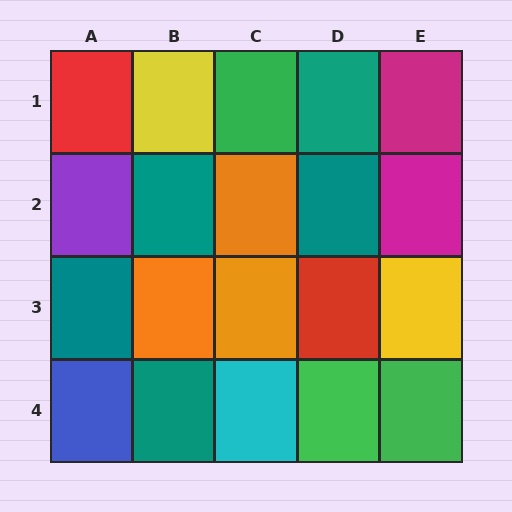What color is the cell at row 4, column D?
Green.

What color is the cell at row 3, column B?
Orange.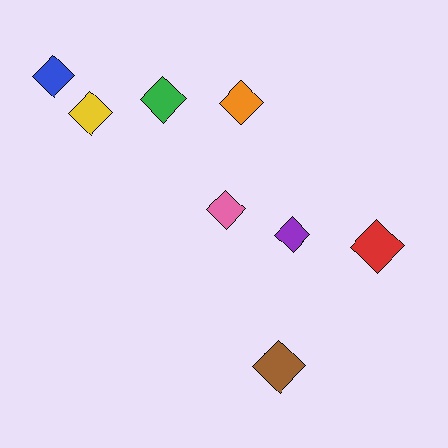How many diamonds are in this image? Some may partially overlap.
There are 8 diamonds.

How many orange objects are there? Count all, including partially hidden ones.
There is 1 orange object.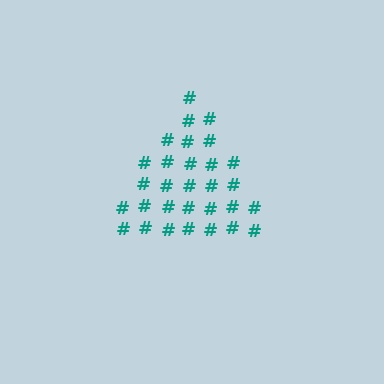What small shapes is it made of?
It is made of small hash symbols.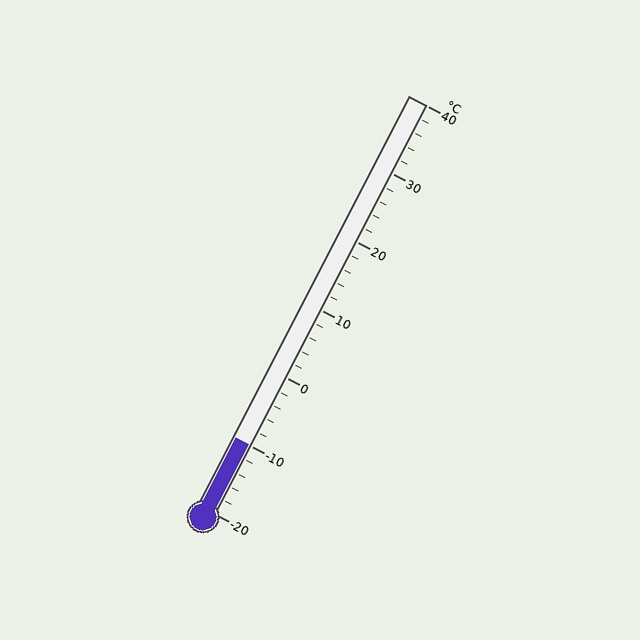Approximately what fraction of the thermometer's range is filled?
The thermometer is filled to approximately 15% of its range.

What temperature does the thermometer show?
The thermometer shows approximately -10°C.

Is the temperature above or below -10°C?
The temperature is at -10°C.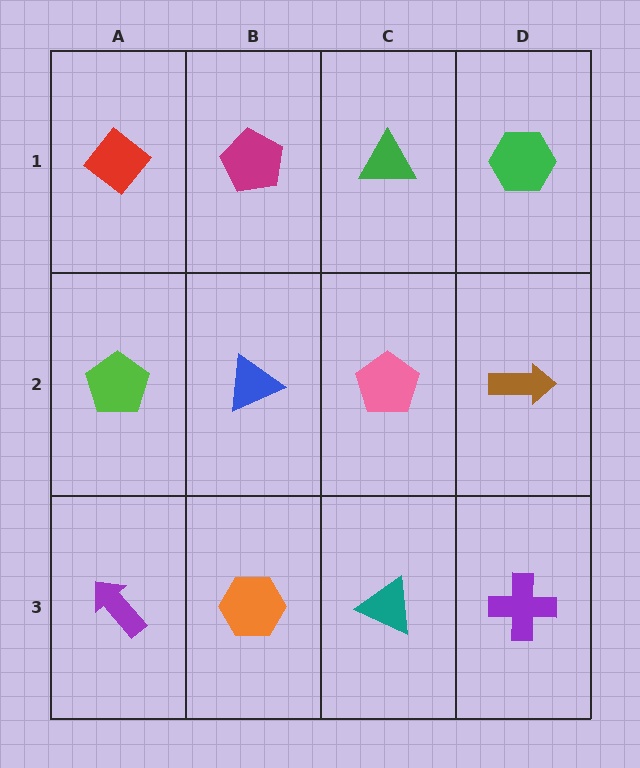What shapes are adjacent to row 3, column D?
A brown arrow (row 2, column D), a teal triangle (row 3, column C).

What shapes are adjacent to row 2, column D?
A green hexagon (row 1, column D), a purple cross (row 3, column D), a pink pentagon (row 2, column C).